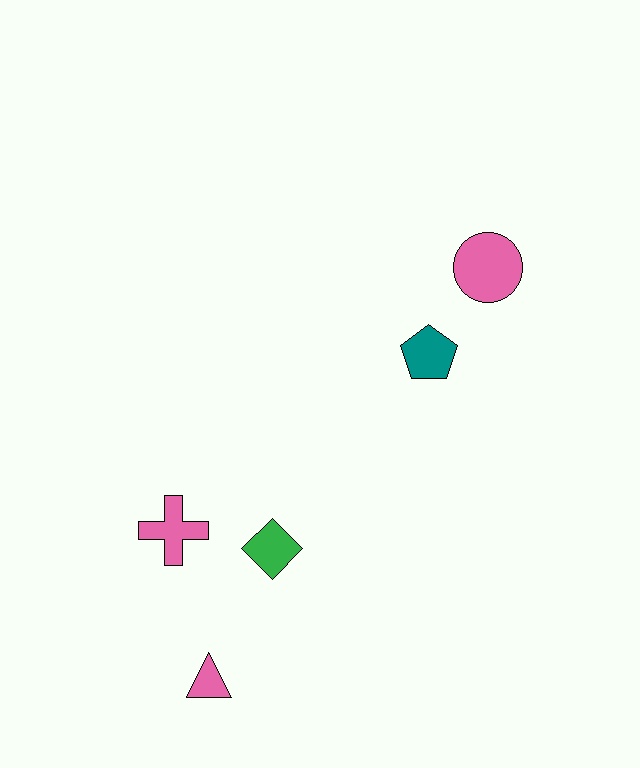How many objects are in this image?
There are 5 objects.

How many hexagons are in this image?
There are no hexagons.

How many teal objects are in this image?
There is 1 teal object.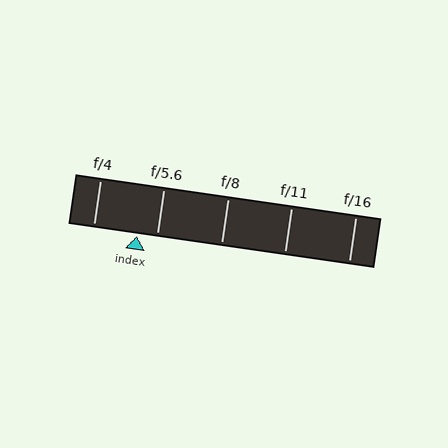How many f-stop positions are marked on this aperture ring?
There are 5 f-stop positions marked.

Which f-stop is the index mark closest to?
The index mark is closest to f/5.6.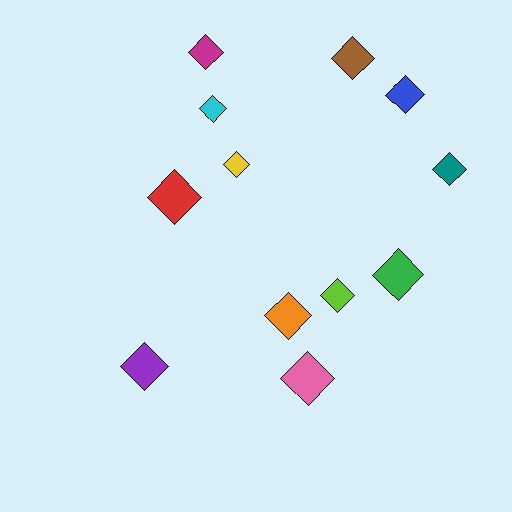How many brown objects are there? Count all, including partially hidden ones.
There is 1 brown object.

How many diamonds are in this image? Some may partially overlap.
There are 12 diamonds.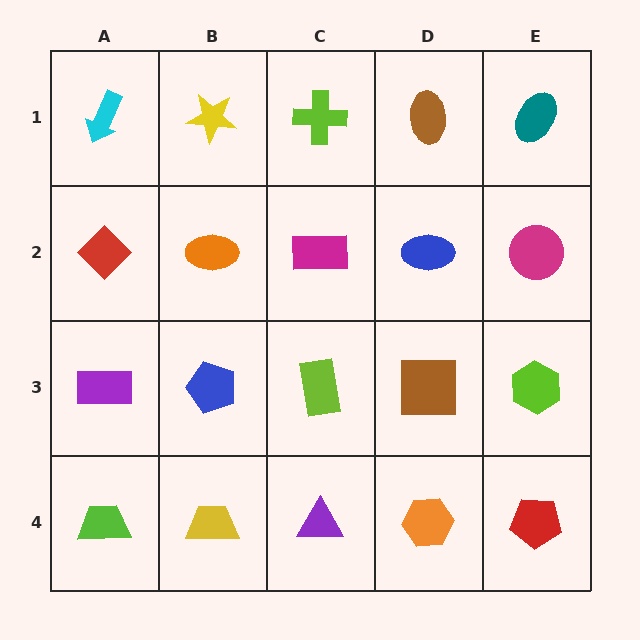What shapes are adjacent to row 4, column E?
A lime hexagon (row 3, column E), an orange hexagon (row 4, column D).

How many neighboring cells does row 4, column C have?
3.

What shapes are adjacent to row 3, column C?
A magenta rectangle (row 2, column C), a purple triangle (row 4, column C), a blue pentagon (row 3, column B), a brown square (row 3, column D).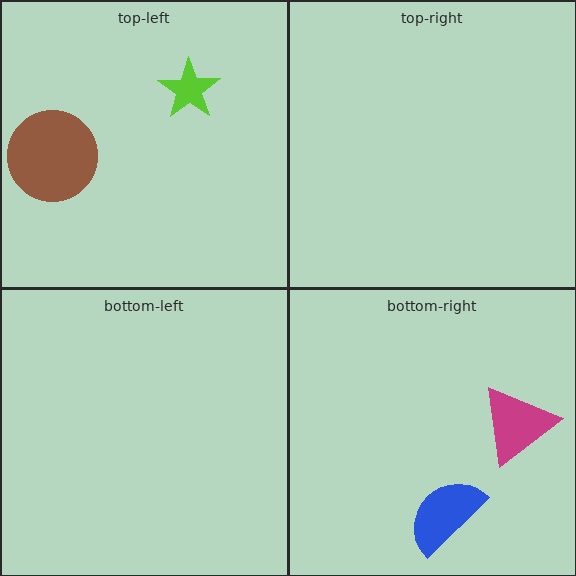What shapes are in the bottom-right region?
The magenta triangle, the blue semicircle.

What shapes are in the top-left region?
The lime star, the brown circle.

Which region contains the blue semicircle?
The bottom-right region.